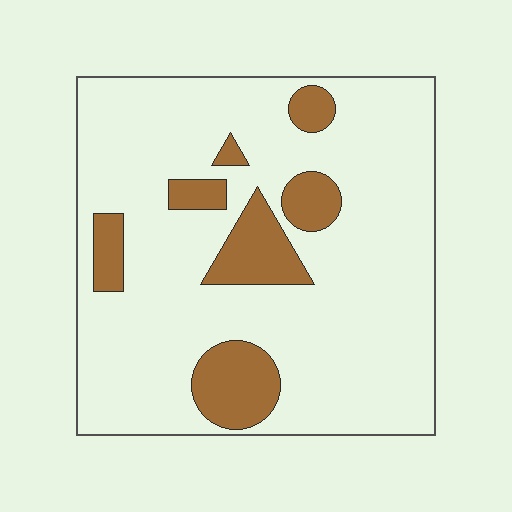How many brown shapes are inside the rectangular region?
7.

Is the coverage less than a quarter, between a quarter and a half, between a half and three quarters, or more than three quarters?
Less than a quarter.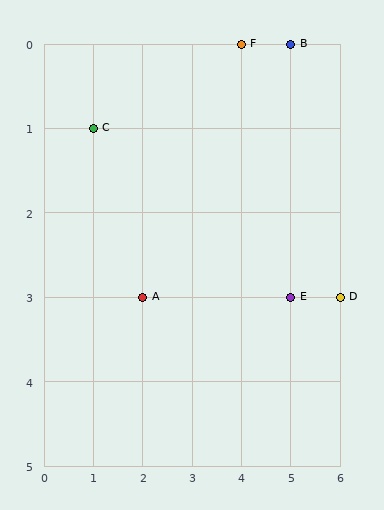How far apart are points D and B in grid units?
Points D and B are 1 column and 3 rows apart (about 3.2 grid units diagonally).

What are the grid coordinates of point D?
Point D is at grid coordinates (6, 3).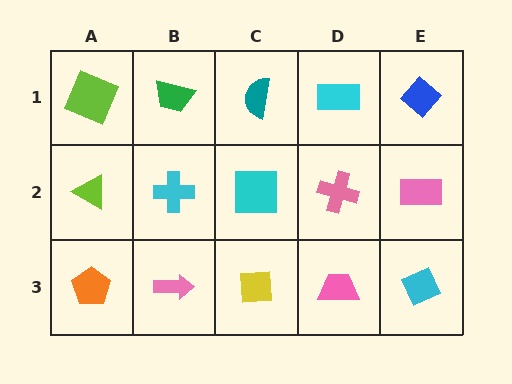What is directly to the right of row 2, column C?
A pink cross.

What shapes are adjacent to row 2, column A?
A lime square (row 1, column A), an orange pentagon (row 3, column A), a cyan cross (row 2, column B).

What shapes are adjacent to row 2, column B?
A green trapezoid (row 1, column B), a pink arrow (row 3, column B), a lime triangle (row 2, column A), a cyan square (row 2, column C).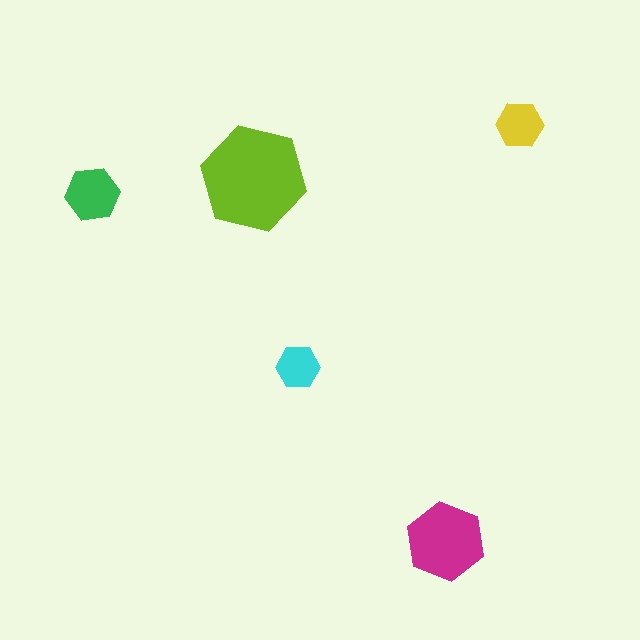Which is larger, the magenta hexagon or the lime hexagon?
The lime one.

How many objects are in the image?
There are 5 objects in the image.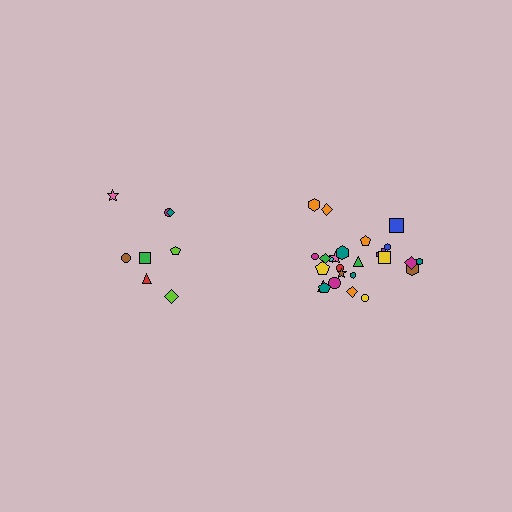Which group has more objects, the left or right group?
The right group.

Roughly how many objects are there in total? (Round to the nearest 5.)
Roughly 35 objects in total.